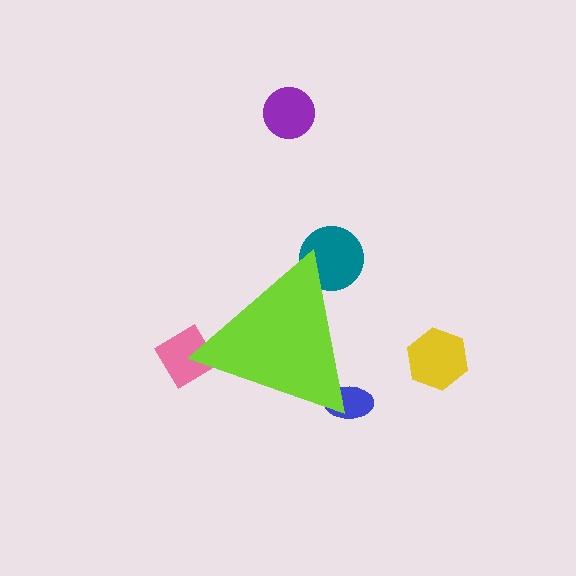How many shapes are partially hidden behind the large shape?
3 shapes are partially hidden.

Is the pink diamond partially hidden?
Yes, the pink diamond is partially hidden behind the lime triangle.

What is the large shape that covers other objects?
A lime triangle.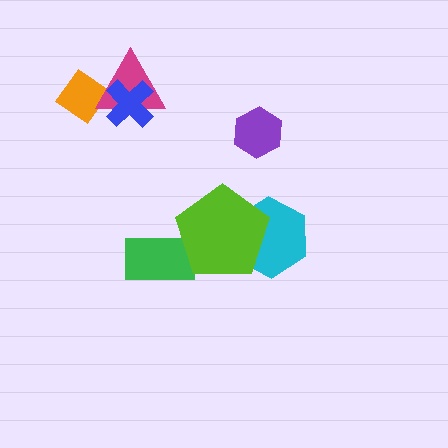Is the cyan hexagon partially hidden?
Yes, it is partially covered by another shape.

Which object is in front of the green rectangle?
The lime pentagon is in front of the green rectangle.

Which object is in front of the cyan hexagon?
The lime pentagon is in front of the cyan hexagon.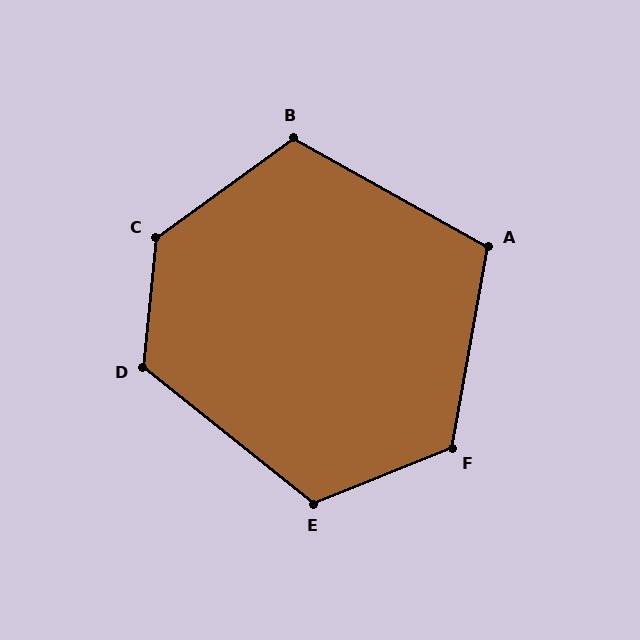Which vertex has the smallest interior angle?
A, at approximately 109 degrees.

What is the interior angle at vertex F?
Approximately 122 degrees (obtuse).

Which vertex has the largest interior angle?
C, at approximately 132 degrees.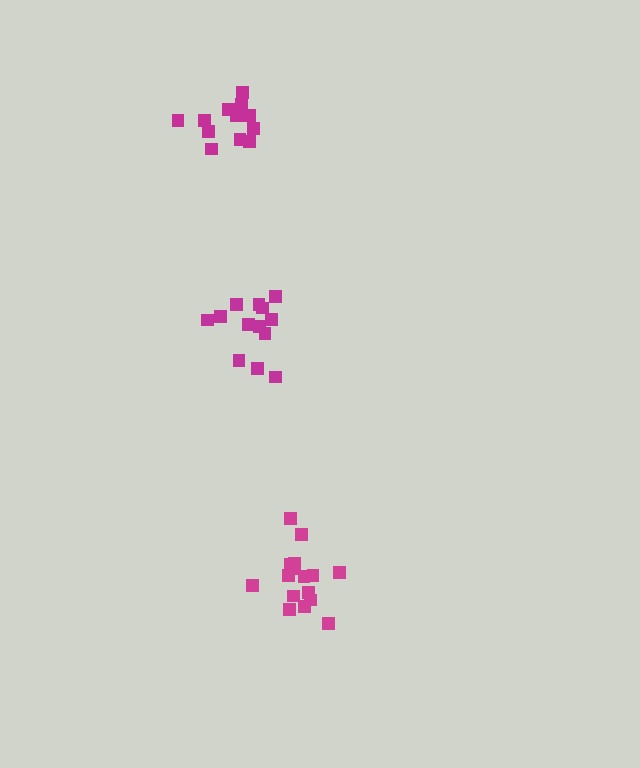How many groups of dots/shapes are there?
There are 3 groups.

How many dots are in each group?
Group 1: 12 dots, Group 2: 16 dots, Group 3: 13 dots (41 total).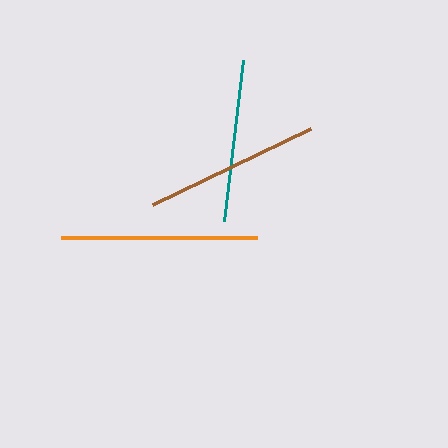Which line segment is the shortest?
The teal line is the shortest at approximately 162 pixels.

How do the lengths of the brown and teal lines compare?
The brown and teal lines are approximately the same length.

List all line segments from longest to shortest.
From longest to shortest: orange, brown, teal.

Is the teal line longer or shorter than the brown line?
The brown line is longer than the teal line.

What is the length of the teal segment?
The teal segment is approximately 162 pixels long.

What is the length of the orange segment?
The orange segment is approximately 196 pixels long.